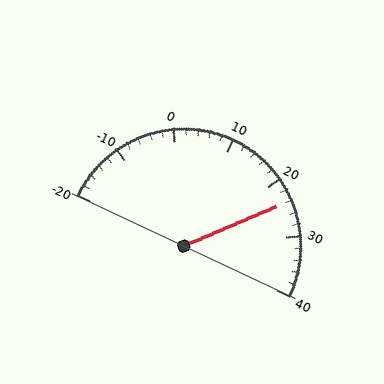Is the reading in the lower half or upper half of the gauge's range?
The reading is in the upper half of the range (-20 to 40).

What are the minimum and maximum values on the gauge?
The gauge ranges from -20 to 40.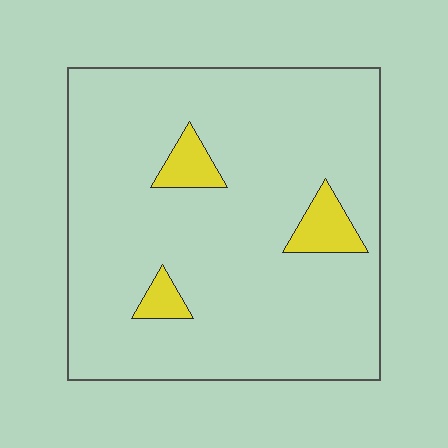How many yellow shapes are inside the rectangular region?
3.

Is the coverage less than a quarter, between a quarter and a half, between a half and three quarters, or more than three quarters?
Less than a quarter.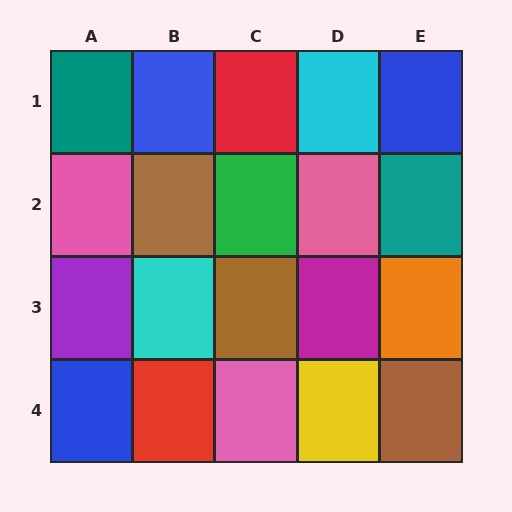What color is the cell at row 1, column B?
Blue.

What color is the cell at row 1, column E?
Blue.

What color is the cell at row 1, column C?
Red.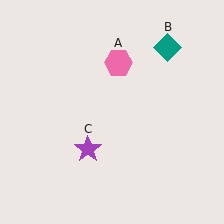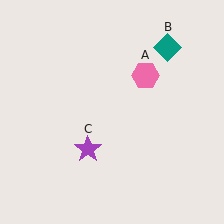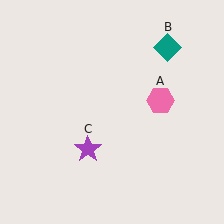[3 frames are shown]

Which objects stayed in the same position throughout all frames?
Teal diamond (object B) and purple star (object C) remained stationary.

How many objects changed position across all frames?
1 object changed position: pink hexagon (object A).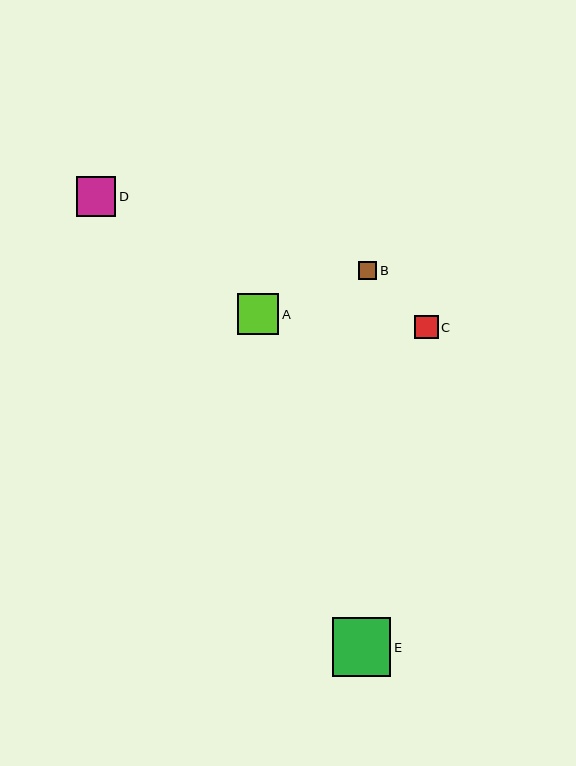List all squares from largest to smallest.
From largest to smallest: E, A, D, C, B.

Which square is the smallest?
Square B is the smallest with a size of approximately 18 pixels.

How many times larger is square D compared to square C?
Square D is approximately 1.7 times the size of square C.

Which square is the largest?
Square E is the largest with a size of approximately 59 pixels.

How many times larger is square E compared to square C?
Square E is approximately 2.5 times the size of square C.